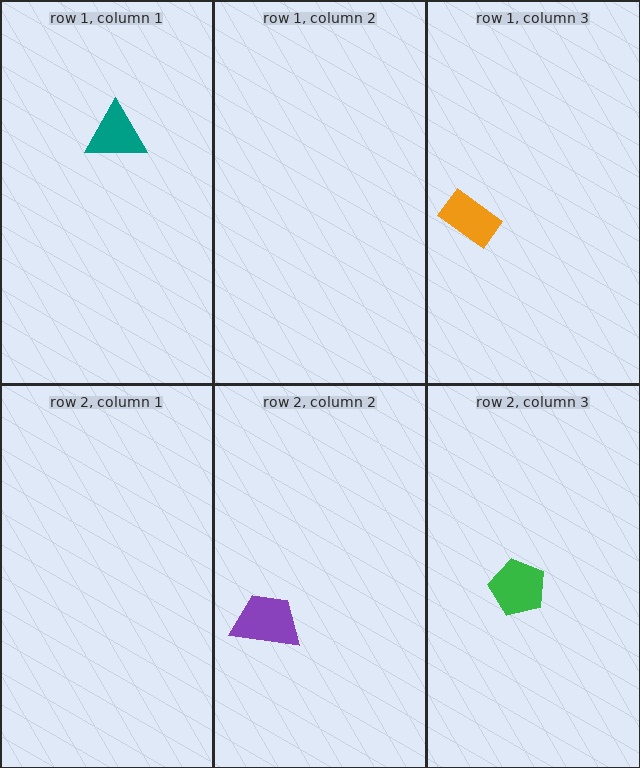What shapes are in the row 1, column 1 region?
The teal triangle.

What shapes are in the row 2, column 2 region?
The purple trapezoid.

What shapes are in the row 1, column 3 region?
The orange rectangle.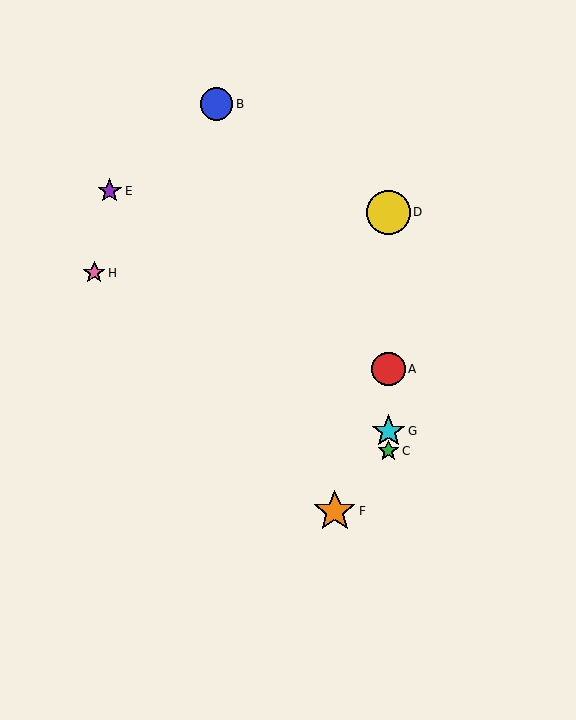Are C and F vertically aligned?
No, C is at x≈388 and F is at x≈335.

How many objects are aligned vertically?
4 objects (A, C, D, G) are aligned vertically.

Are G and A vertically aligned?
Yes, both are at x≈388.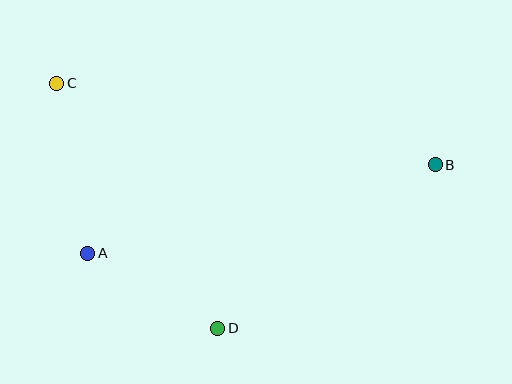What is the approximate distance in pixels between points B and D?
The distance between B and D is approximately 272 pixels.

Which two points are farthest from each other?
Points B and C are farthest from each other.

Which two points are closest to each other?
Points A and D are closest to each other.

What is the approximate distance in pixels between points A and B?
The distance between A and B is approximately 358 pixels.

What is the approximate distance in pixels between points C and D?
The distance between C and D is approximately 293 pixels.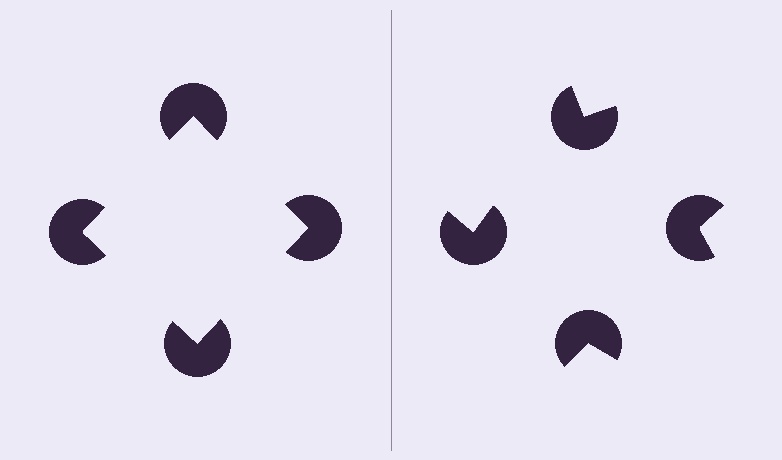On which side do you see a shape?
An illusory square appears on the left side. On the right side the wedge cuts are rotated, so no coherent shape forms.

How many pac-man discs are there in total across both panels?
8 — 4 on each side.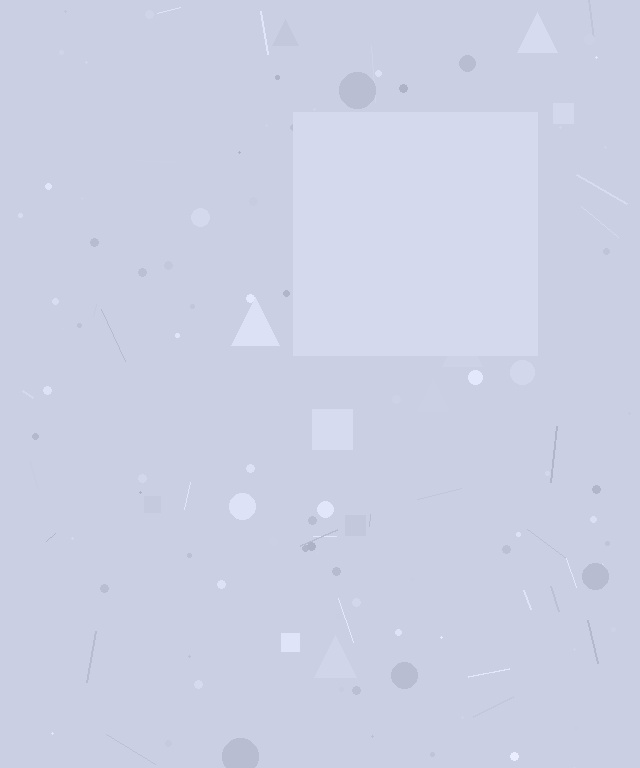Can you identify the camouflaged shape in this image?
The camouflaged shape is a square.